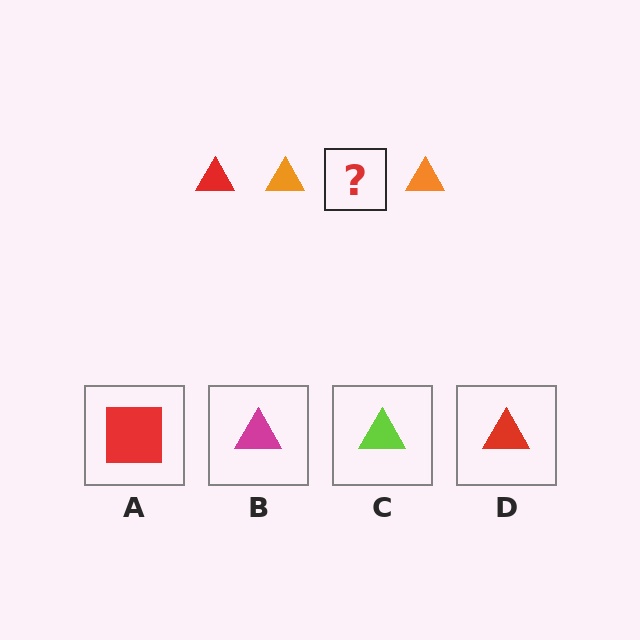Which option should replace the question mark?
Option D.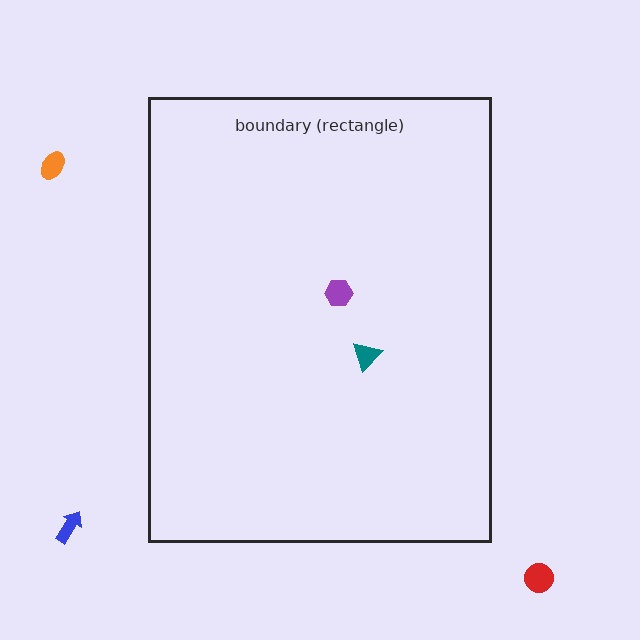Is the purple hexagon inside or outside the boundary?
Inside.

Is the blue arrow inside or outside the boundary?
Outside.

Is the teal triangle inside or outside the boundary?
Inside.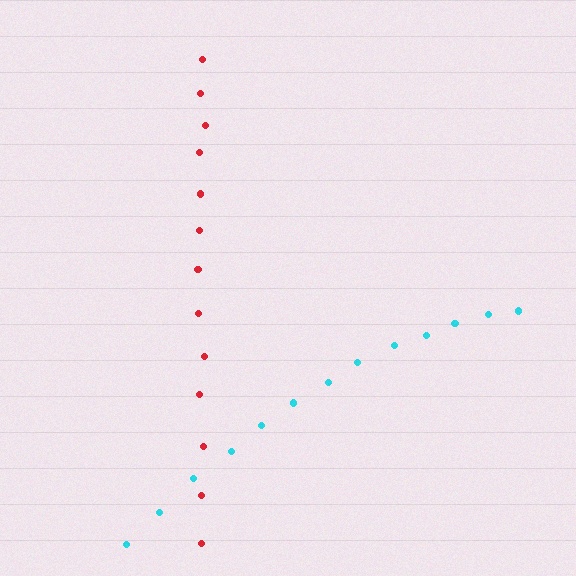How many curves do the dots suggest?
There are 2 distinct paths.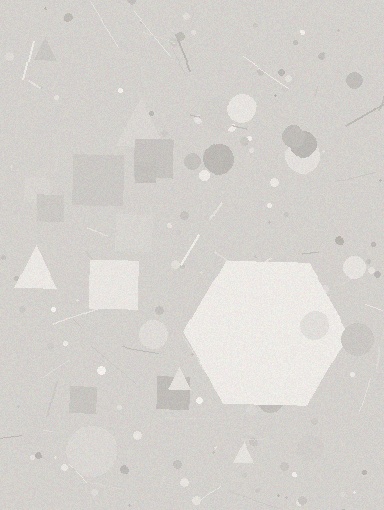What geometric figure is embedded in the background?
A hexagon is embedded in the background.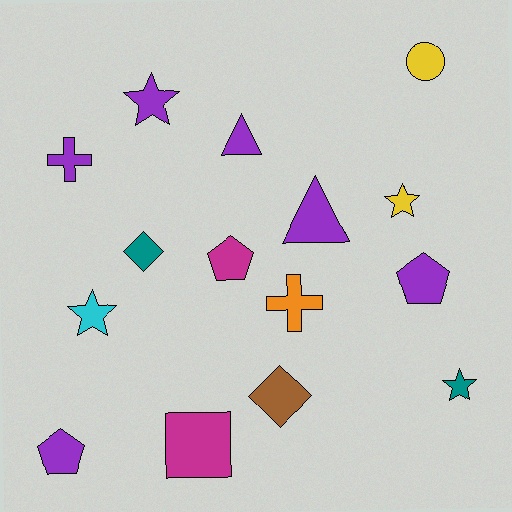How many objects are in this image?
There are 15 objects.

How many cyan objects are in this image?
There is 1 cyan object.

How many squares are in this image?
There is 1 square.